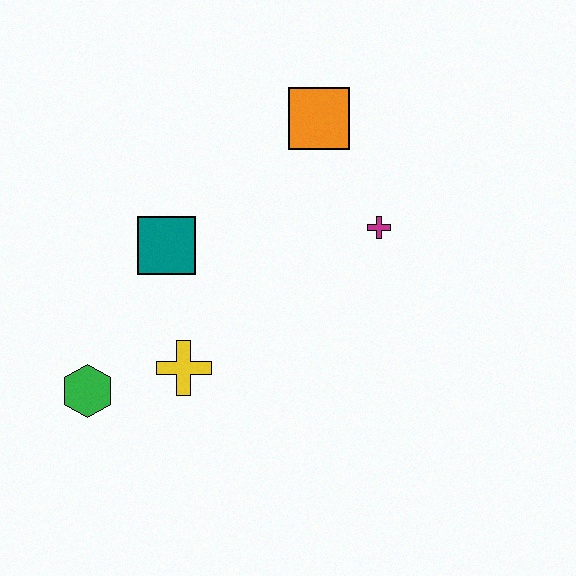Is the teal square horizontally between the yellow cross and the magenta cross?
No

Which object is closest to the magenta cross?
The orange square is closest to the magenta cross.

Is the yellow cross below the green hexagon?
No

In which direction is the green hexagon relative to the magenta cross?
The green hexagon is to the left of the magenta cross.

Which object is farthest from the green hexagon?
The orange square is farthest from the green hexagon.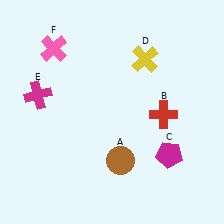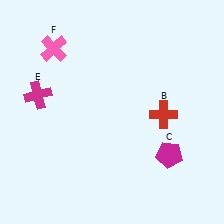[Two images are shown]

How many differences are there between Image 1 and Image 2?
There are 2 differences between the two images.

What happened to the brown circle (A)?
The brown circle (A) was removed in Image 2. It was in the bottom-right area of Image 1.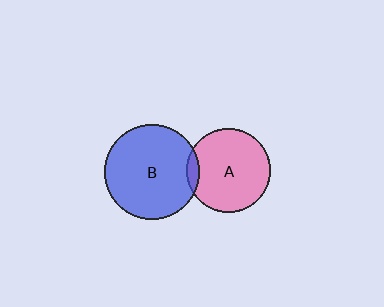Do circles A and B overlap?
Yes.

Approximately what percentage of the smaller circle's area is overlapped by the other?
Approximately 5%.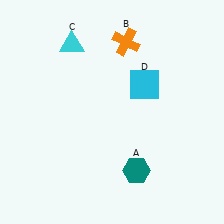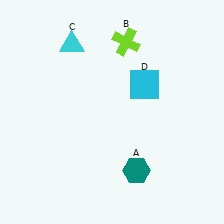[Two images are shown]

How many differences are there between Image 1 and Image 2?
There is 1 difference between the two images.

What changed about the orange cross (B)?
In Image 1, B is orange. In Image 2, it changed to lime.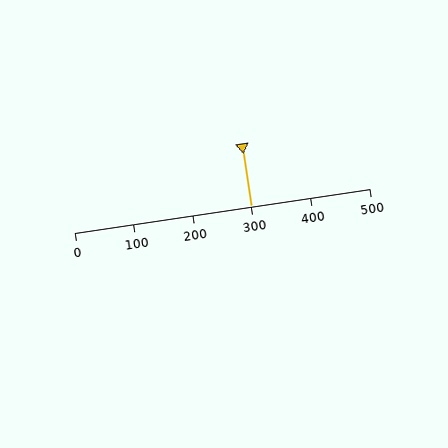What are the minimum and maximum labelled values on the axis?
The axis runs from 0 to 500.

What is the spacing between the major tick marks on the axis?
The major ticks are spaced 100 apart.